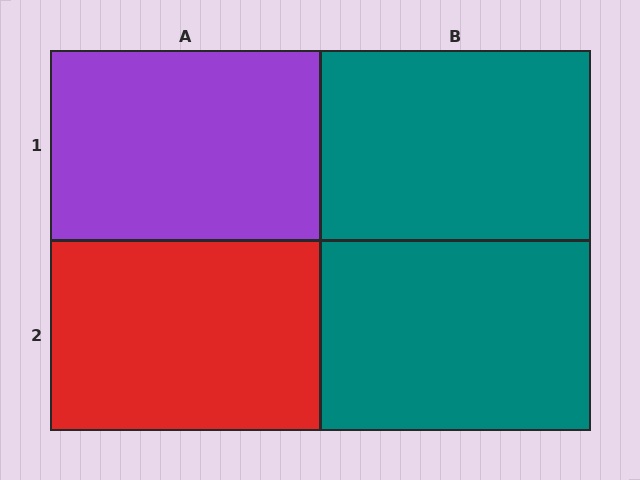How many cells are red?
1 cell is red.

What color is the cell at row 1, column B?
Teal.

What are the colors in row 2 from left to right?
Red, teal.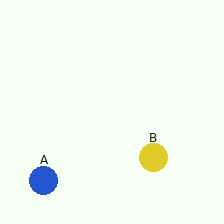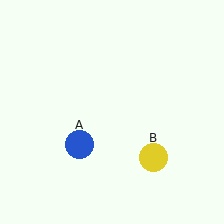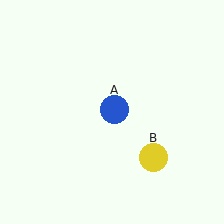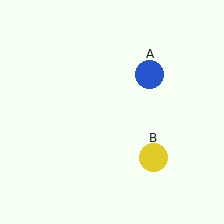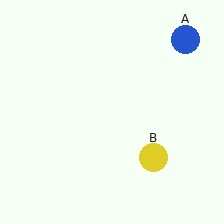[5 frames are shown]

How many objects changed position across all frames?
1 object changed position: blue circle (object A).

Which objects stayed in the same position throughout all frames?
Yellow circle (object B) remained stationary.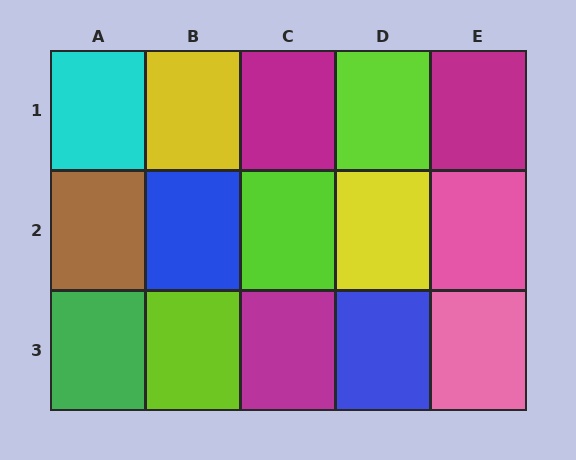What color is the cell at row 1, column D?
Lime.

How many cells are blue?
2 cells are blue.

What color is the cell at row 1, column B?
Yellow.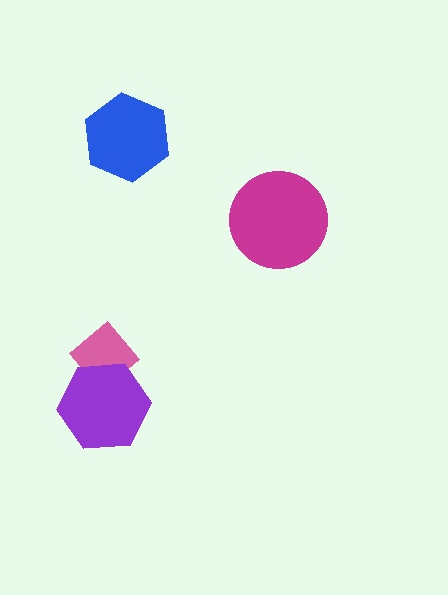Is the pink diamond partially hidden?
Yes, it is partially covered by another shape.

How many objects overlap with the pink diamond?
1 object overlaps with the pink diamond.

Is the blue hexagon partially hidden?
No, no other shape covers it.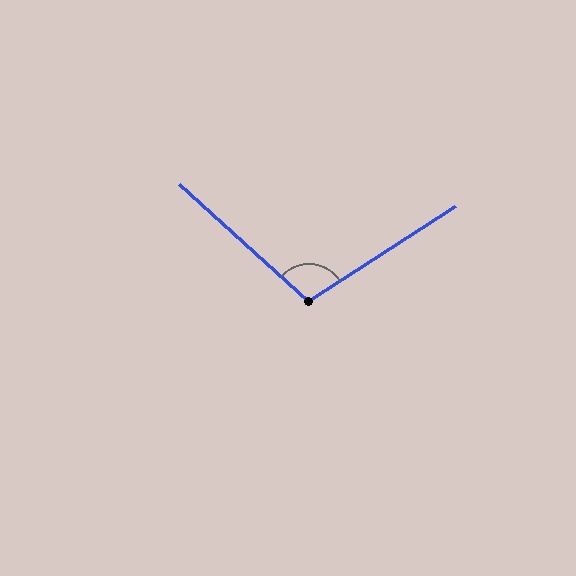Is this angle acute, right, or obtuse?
It is obtuse.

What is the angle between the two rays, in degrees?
Approximately 105 degrees.